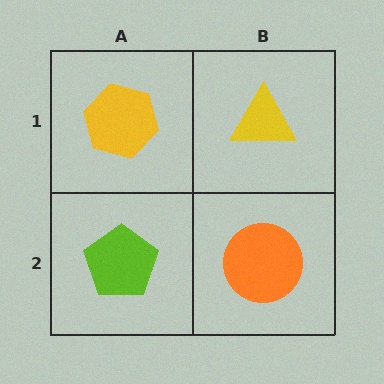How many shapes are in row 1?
2 shapes.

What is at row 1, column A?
A yellow hexagon.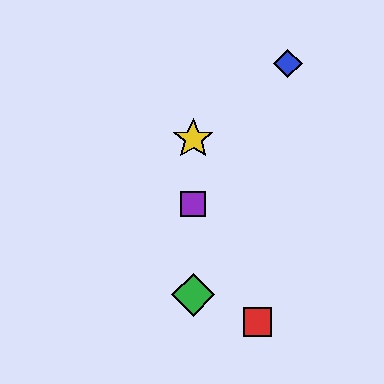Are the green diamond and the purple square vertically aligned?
Yes, both are at x≈193.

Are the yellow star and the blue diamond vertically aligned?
No, the yellow star is at x≈193 and the blue diamond is at x≈288.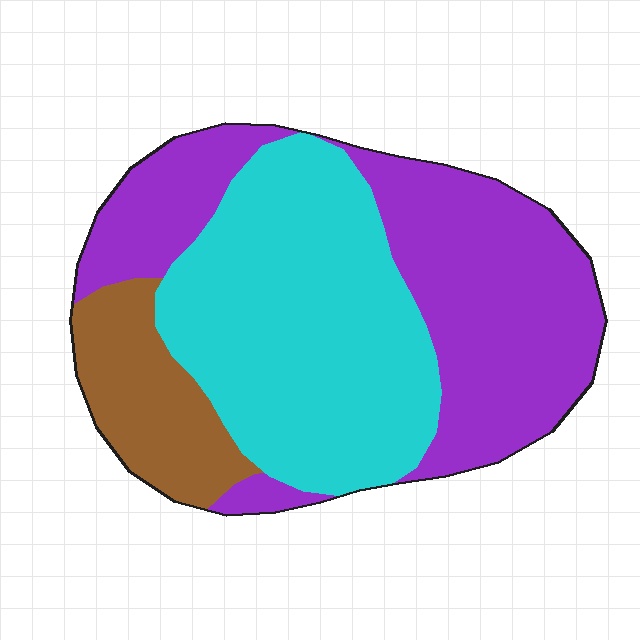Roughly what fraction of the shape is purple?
Purple covers around 40% of the shape.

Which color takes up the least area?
Brown, at roughly 15%.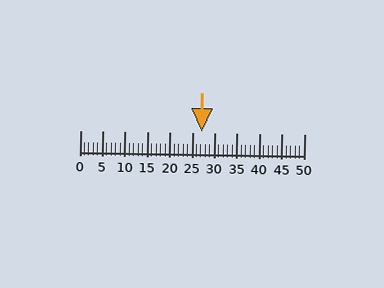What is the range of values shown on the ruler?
The ruler shows values from 0 to 50.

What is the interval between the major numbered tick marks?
The major tick marks are spaced 5 units apart.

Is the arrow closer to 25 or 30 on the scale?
The arrow is closer to 25.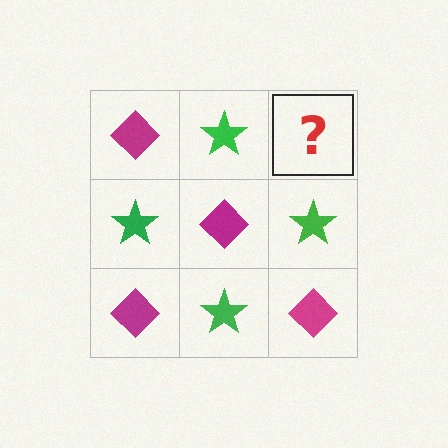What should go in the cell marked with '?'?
The missing cell should contain a magenta diamond.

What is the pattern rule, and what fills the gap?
The rule is that it alternates magenta diamond and green star in a checkerboard pattern. The gap should be filled with a magenta diamond.